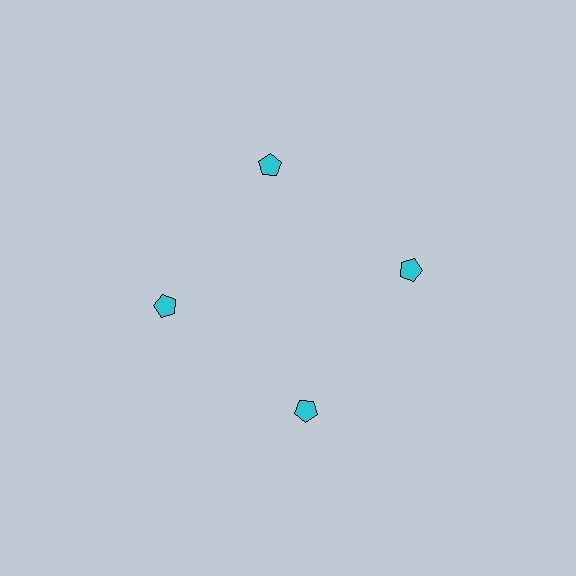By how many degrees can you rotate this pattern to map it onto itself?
The pattern maps onto itself every 90 degrees of rotation.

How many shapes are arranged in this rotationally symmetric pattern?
There are 4 shapes, arranged in 4 groups of 1.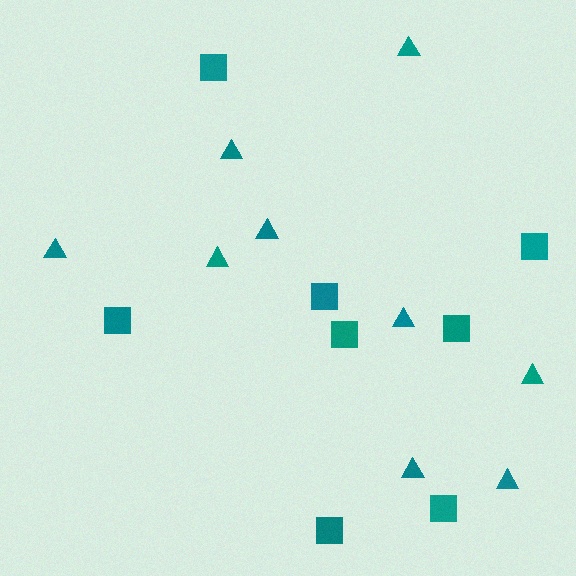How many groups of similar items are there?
There are 2 groups: one group of squares (8) and one group of triangles (9).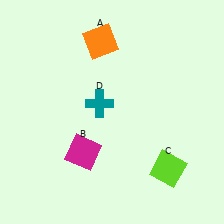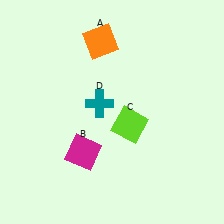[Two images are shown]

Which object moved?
The lime square (C) moved up.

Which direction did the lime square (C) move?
The lime square (C) moved up.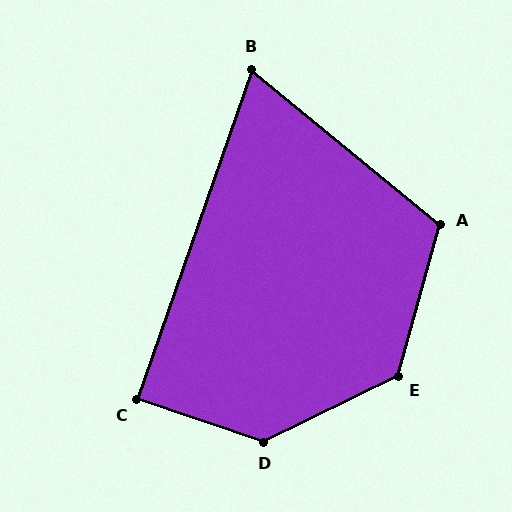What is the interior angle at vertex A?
Approximately 114 degrees (obtuse).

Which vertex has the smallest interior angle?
B, at approximately 70 degrees.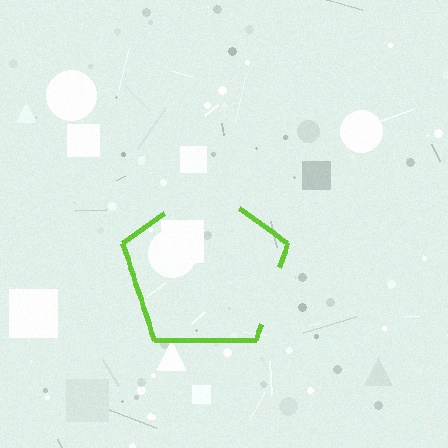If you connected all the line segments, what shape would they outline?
They would outline a pentagon.